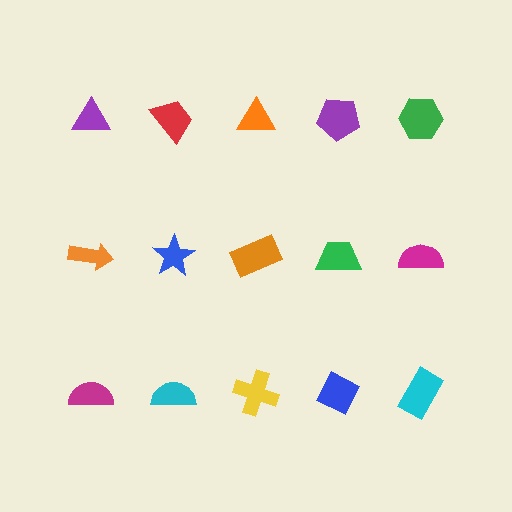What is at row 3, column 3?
A yellow cross.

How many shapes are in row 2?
5 shapes.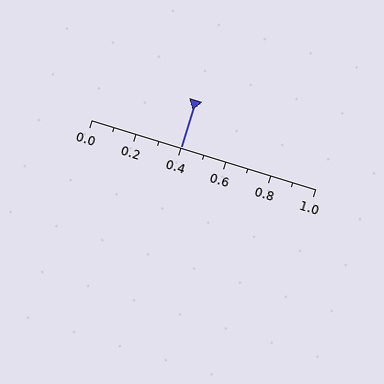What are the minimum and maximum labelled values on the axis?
The axis runs from 0.0 to 1.0.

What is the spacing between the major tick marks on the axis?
The major ticks are spaced 0.2 apart.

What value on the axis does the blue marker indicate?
The marker indicates approximately 0.4.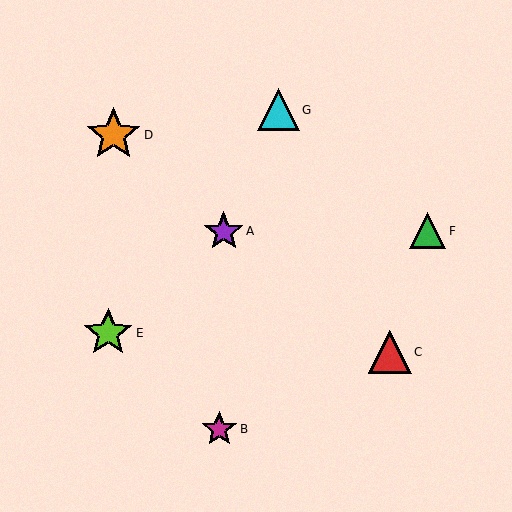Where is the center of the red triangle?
The center of the red triangle is at (390, 352).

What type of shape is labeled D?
Shape D is an orange star.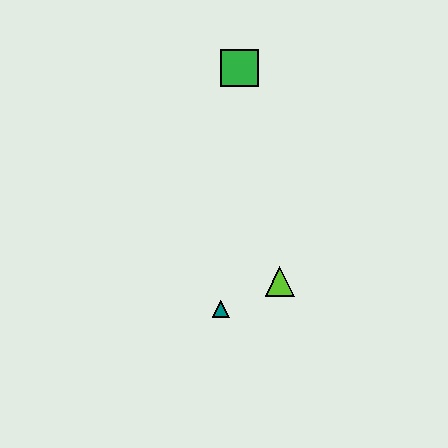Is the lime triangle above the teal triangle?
Yes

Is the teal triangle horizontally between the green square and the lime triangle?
No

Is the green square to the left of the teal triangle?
No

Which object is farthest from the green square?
The teal triangle is farthest from the green square.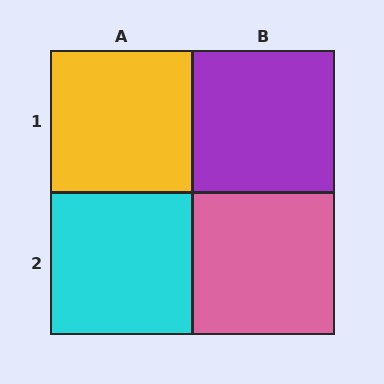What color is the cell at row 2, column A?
Cyan.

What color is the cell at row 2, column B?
Pink.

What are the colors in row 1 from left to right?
Yellow, purple.